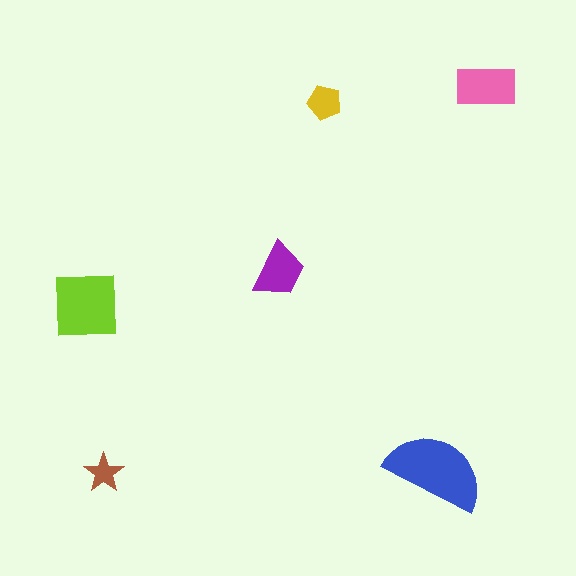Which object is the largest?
The blue semicircle.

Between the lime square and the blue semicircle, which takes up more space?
The blue semicircle.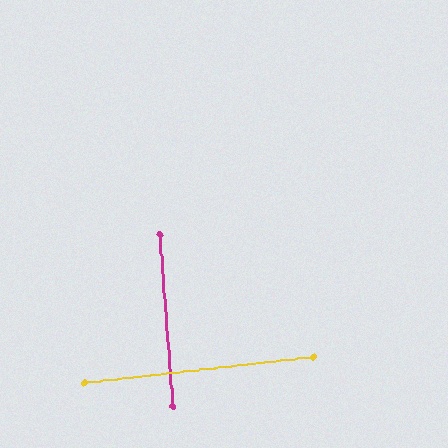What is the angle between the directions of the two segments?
Approximately 88 degrees.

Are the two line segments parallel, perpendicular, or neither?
Perpendicular — they meet at approximately 88°.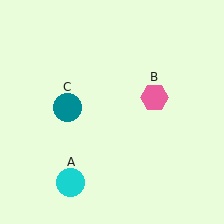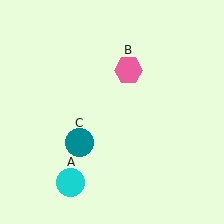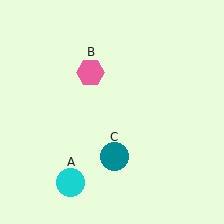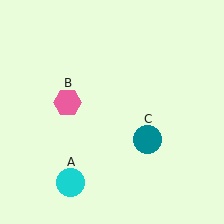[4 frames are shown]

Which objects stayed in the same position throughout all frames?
Cyan circle (object A) remained stationary.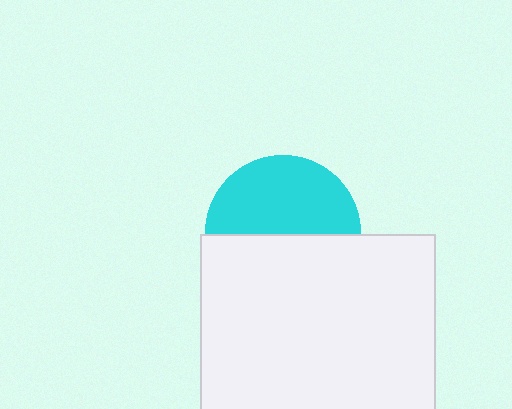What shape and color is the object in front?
The object in front is a white square.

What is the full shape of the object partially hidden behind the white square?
The partially hidden object is a cyan circle.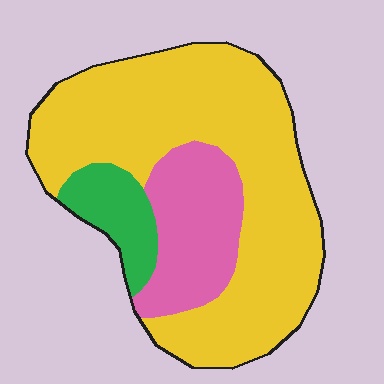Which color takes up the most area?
Yellow, at roughly 70%.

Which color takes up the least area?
Green, at roughly 10%.